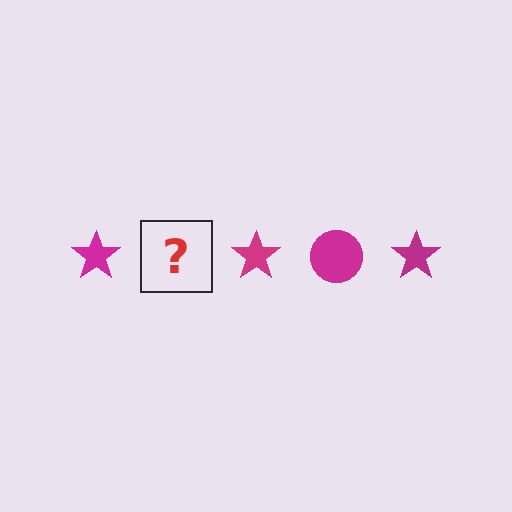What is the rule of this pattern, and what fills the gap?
The rule is that the pattern cycles through star, circle shapes in magenta. The gap should be filled with a magenta circle.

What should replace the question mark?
The question mark should be replaced with a magenta circle.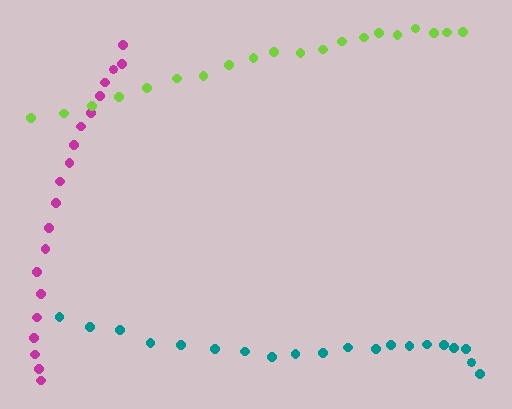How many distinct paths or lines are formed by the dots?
There are 3 distinct paths.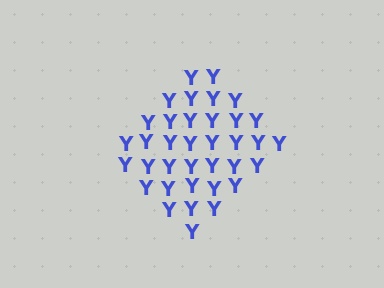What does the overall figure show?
The overall figure shows a diamond.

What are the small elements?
The small elements are letter Y's.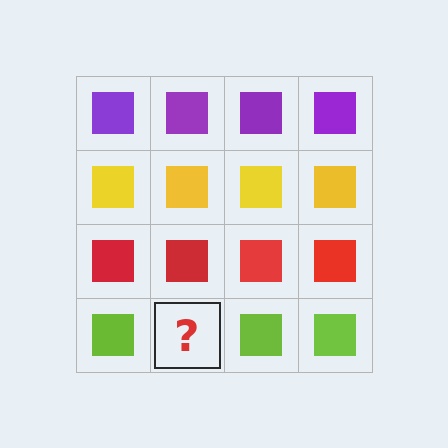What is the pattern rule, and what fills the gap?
The rule is that each row has a consistent color. The gap should be filled with a lime square.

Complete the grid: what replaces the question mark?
The question mark should be replaced with a lime square.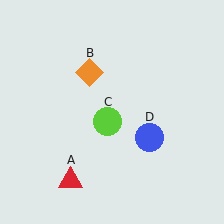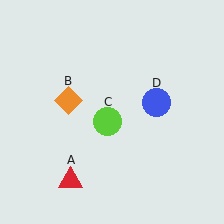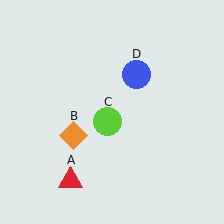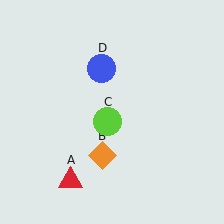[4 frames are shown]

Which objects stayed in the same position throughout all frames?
Red triangle (object A) and lime circle (object C) remained stationary.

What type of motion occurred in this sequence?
The orange diamond (object B), blue circle (object D) rotated counterclockwise around the center of the scene.